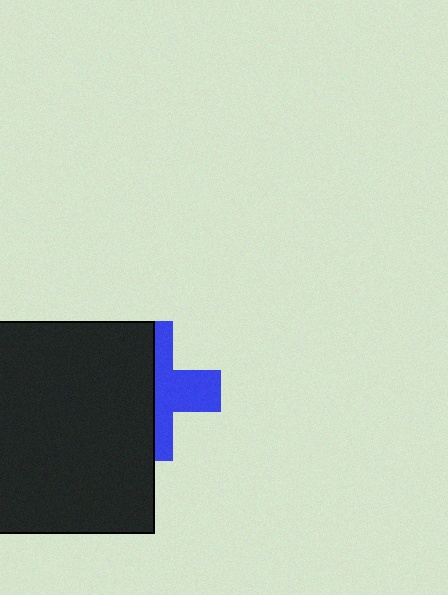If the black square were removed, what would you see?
You would see the complete blue cross.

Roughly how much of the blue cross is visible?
A small part of it is visible (roughly 45%).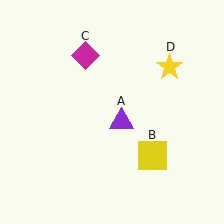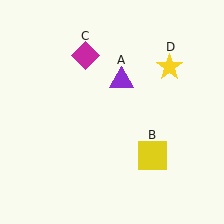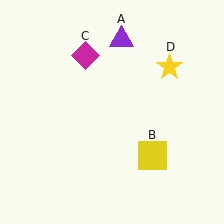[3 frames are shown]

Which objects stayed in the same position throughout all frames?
Yellow square (object B) and magenta diamond (object C) and yellow star (object D) remained stationary.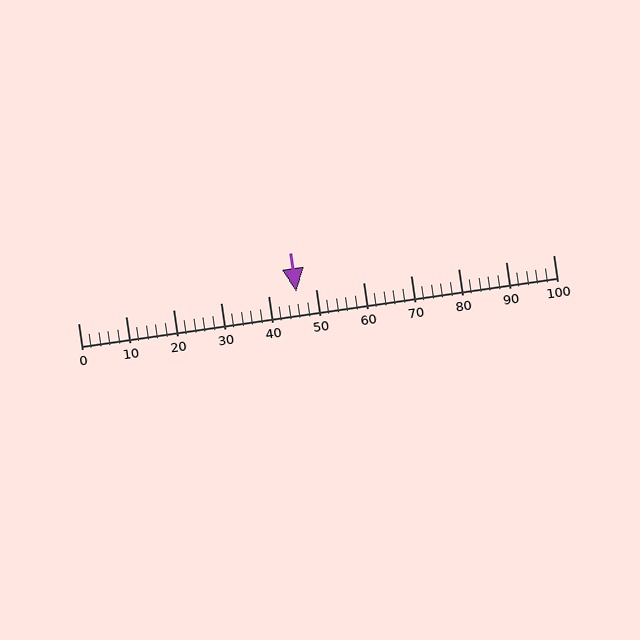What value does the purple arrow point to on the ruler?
The purple arrow points to approximately 46.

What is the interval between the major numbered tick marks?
The major tick marks are spaced 10 units apart.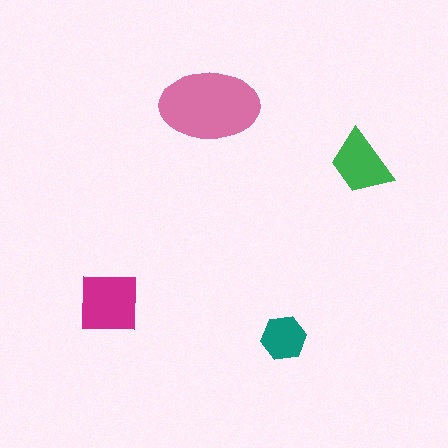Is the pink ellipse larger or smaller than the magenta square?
Larger.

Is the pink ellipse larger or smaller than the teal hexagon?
Larger.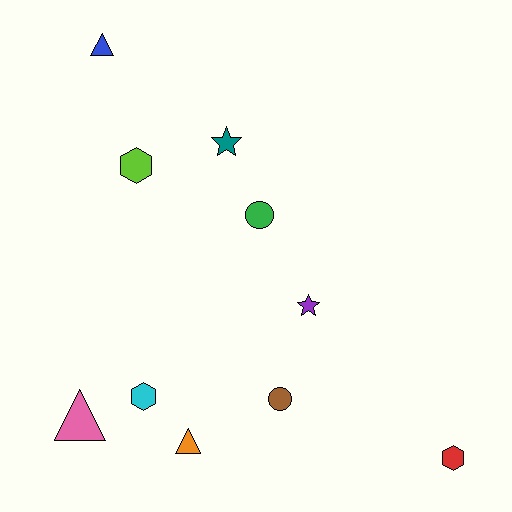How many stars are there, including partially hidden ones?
There are 2 stars.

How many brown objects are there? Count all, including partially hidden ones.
There is 1 brown object.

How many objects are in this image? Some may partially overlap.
There are 10 objects.